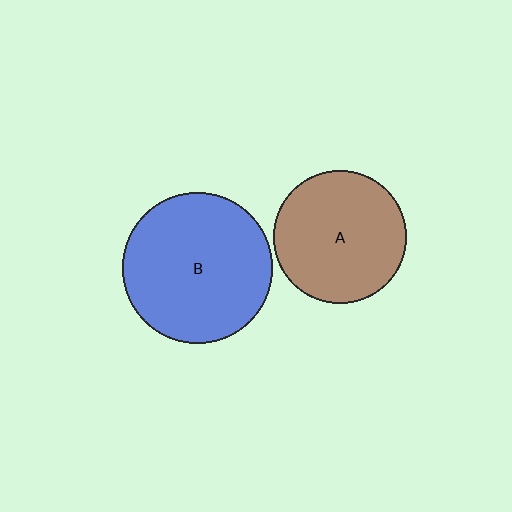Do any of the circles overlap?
No, none of the circles overlap.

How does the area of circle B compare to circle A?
Approximately 1.3 times.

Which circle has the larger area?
Circle B (blue).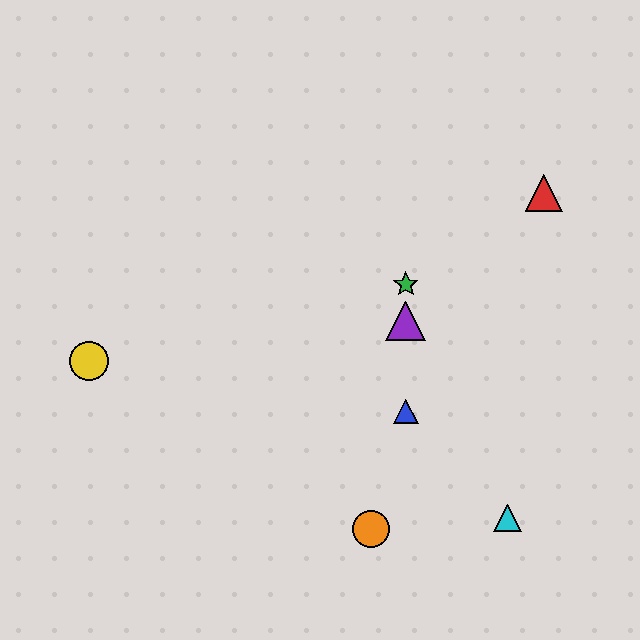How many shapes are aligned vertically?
3 shapes (the blue triangle, the green star, the purple triangle) are aligned vertically.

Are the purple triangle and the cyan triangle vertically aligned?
No, the purple triangle is at x≈406 and the cyan triangle is at x≈508.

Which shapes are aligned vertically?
The blue triangle, the green star, the purple triangle are aligned vertically.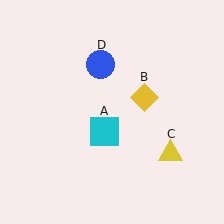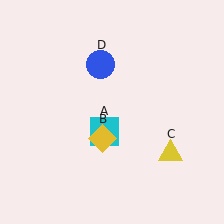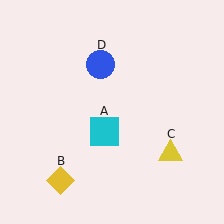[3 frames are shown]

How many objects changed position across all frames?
1 object changed position: yellow diamond (object B).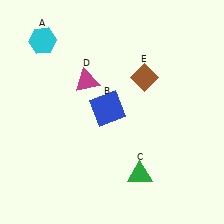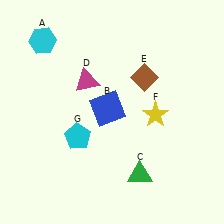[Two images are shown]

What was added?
A yellow star (F), a cyan pentagon (G) were added in Image 2.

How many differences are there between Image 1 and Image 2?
There are 2 differences between the two images.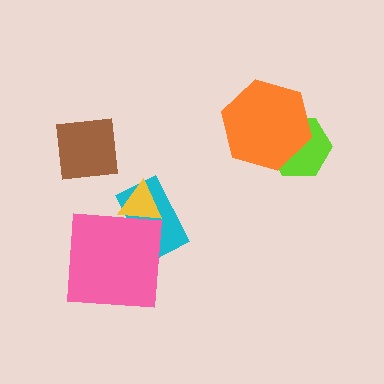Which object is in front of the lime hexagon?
The orange hexagon is in front of the lime hexagon.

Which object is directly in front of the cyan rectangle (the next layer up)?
The yellow triangle is directly in front of the cyan rectangle.